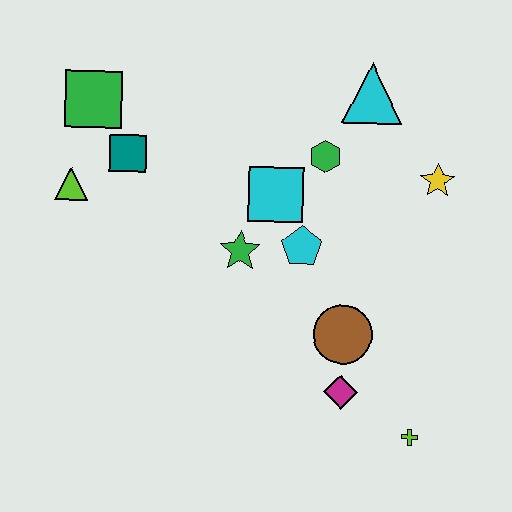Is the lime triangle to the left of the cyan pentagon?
Yes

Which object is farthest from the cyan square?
The lime cross is farthest from the cyan square.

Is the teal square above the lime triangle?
Yes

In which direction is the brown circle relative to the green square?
The brown circle is to the right of the green square.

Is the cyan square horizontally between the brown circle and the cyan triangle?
No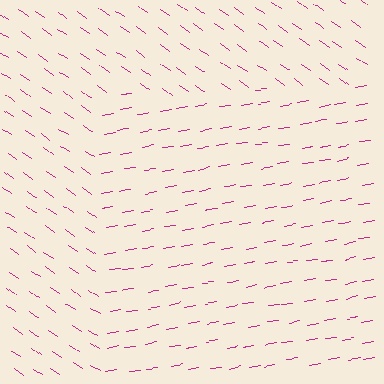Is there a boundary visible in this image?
Yes, there is a texture boundary formed by a change in line orientation.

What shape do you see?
I see a rectangle.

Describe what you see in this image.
The image is filled with small magenta line segments. A rectangle region in the image has lines oriented differently from the surrounding lines, creating a visible texture boundary.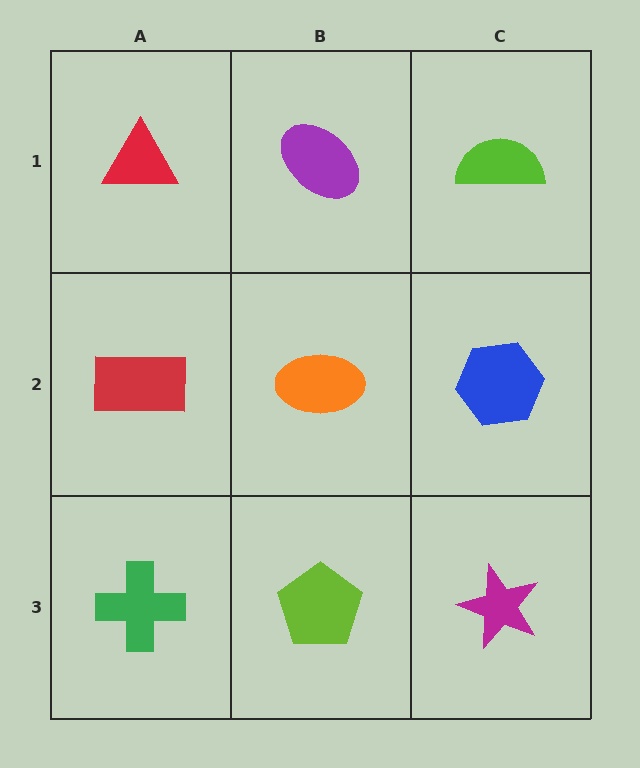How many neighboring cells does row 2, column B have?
4.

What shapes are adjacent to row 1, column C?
A blue hexagon (row 2, column C), a purple ellipse (row 1, column B).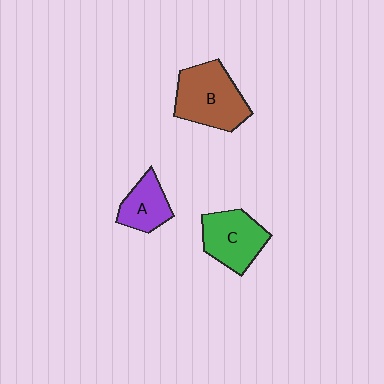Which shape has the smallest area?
Shape A (purple).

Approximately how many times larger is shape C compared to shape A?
Approximately 1.4 times.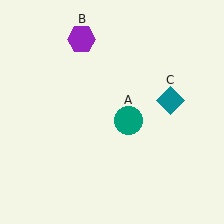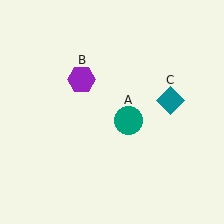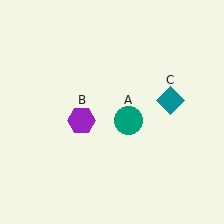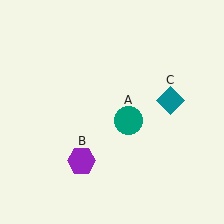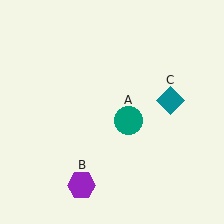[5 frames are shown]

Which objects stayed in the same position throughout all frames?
Teal circle (object A) and teal diamond (object C) remained stationary.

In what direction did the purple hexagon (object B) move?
The purple hexagon (object B) moved down.